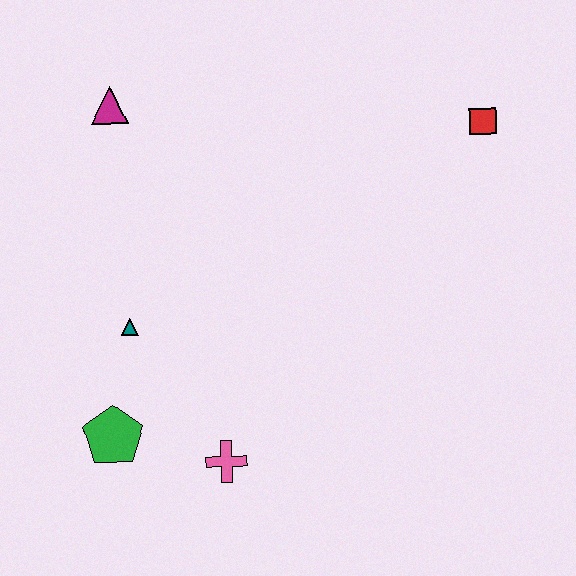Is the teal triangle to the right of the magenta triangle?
Yes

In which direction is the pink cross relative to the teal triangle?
The pink cross is below the teal triangle.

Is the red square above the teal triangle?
Yes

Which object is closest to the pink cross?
The green pentagon is closest to the pink cross.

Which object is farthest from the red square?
The green pentagon is farthest from the red square.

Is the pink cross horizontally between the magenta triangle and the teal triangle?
No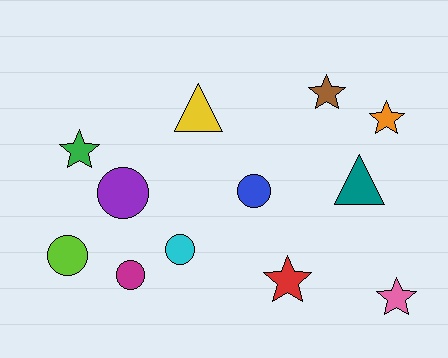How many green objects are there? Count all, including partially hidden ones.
There is 1 green object.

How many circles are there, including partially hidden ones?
There are 5 circles.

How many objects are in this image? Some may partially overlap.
There are 12 objects.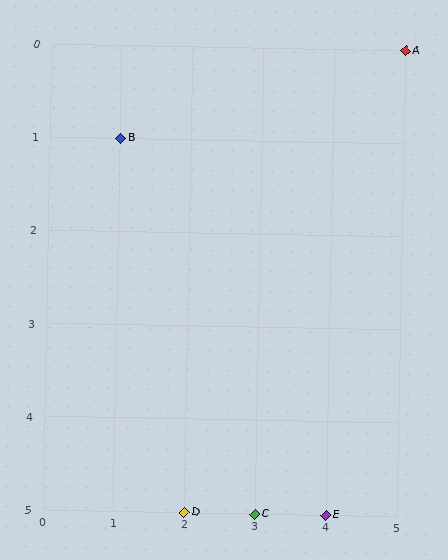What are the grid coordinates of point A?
Point A is at grid coordinates (5, 0).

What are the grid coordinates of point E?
Point E is at grid coordinates (4, 5).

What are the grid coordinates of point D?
Point D is at grid coordinates (2, 5).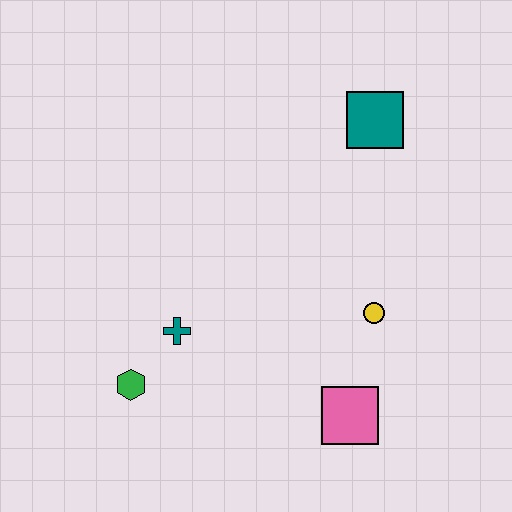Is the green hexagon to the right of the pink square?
No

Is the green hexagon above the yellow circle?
No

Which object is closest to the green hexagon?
The teal cross is closest to the green hexagon.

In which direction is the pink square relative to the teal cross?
The pink square is to the right of the teal cross.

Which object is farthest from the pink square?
The teal square is farthest from the pink square.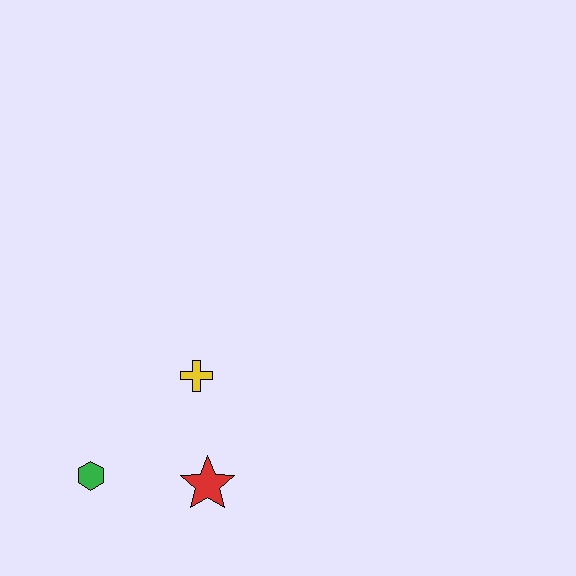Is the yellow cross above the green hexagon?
Yes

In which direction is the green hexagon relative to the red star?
The green hexagon is to the left of the red star.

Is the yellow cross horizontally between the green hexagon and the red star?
Yes